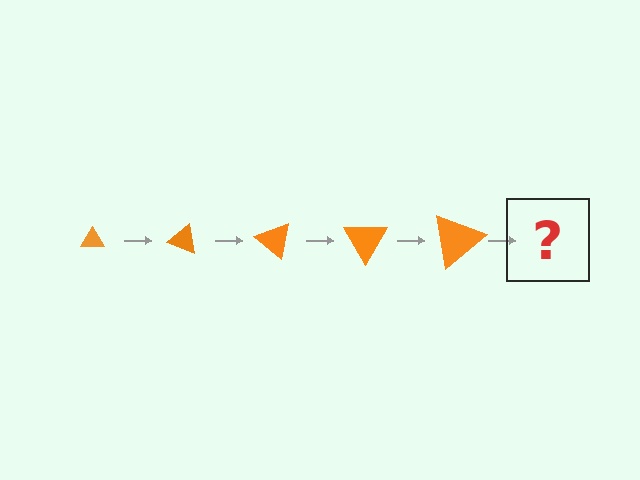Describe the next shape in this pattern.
It should be a triangle, larger than the previous one and rotated 100 degrees from the start.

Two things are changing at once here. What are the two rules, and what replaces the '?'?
The two rules are that the triangle grows larger each step and it rotates 20 degrees each step. The '?' should be a triangle, larger than the previous one and rotated 100 degrees from the start.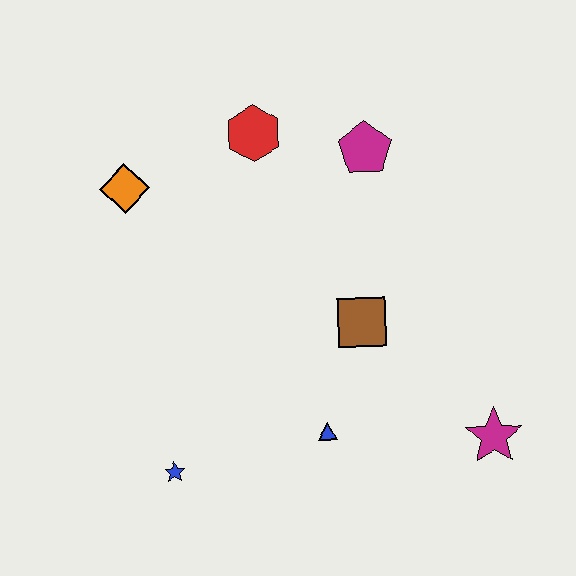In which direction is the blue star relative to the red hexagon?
The blue star is below the red hexagon.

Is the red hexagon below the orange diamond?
No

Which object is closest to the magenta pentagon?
The red hexagon is closest to the magenta pentagon.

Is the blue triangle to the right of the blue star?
Yes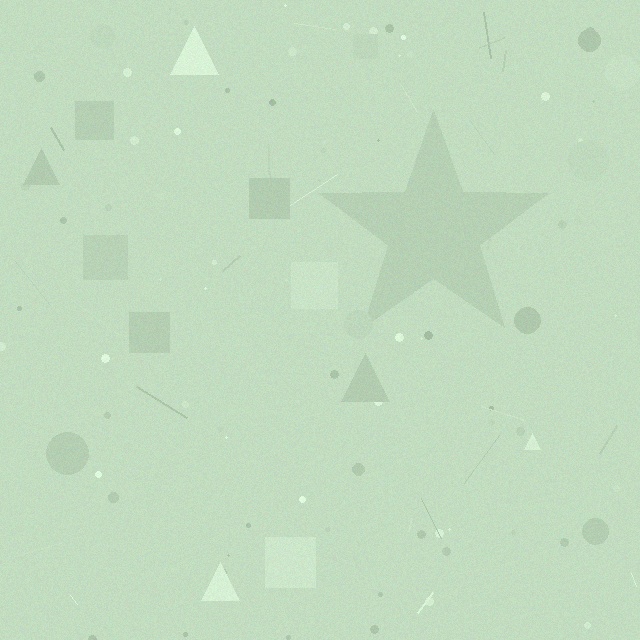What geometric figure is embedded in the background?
A star is embedded in the background.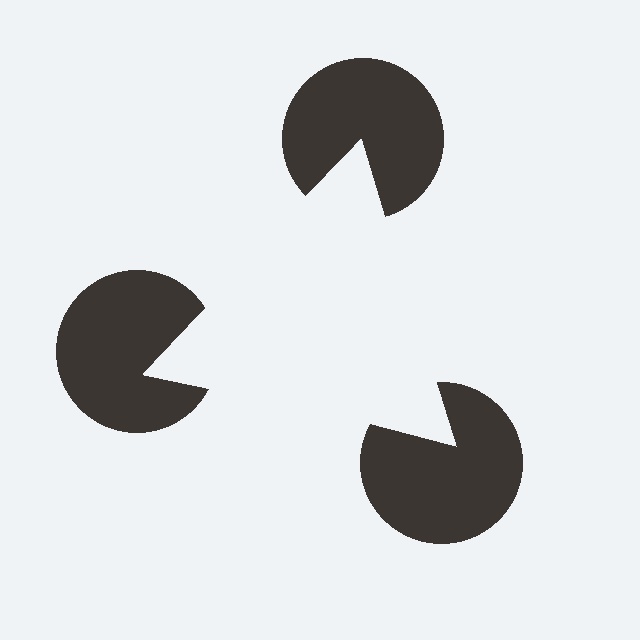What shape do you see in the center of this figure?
An illusory triangle — its edges are inferred from the aligned wedge cuts in the pac-man discs, not physically drawn.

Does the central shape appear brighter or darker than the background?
It typically appears slightly brighter than the background, even though no actual brightness change is drawn.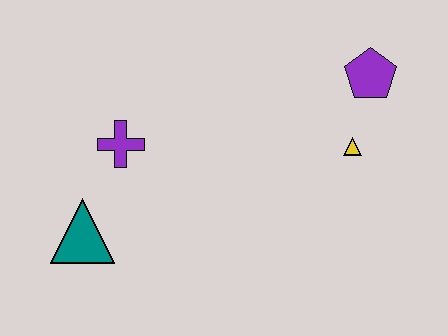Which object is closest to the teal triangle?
The purple cross is closest to the teal triangle.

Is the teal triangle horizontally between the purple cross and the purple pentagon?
No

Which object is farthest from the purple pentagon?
The teal triangle is farthest from the purple pentagon.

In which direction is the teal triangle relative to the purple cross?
The teal triangle is below the purple cross.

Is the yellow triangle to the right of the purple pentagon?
No